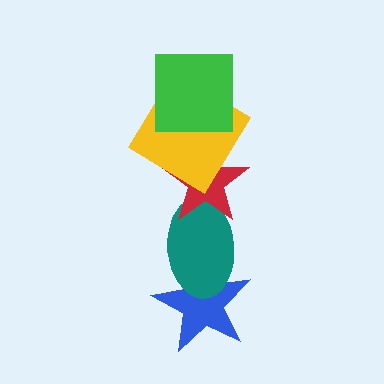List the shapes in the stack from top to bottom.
From top to bottom: the green square, the yellow diamond, the red star, the teal ellipse, the blue star.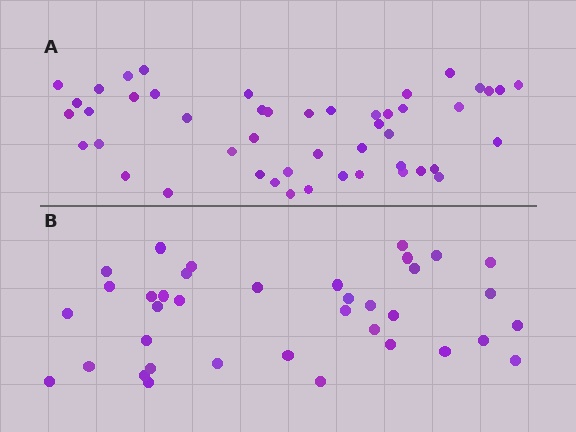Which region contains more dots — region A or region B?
Region A (the top region) has more dots.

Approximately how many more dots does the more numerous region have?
Region A has roughly 12 or so more dots than region B.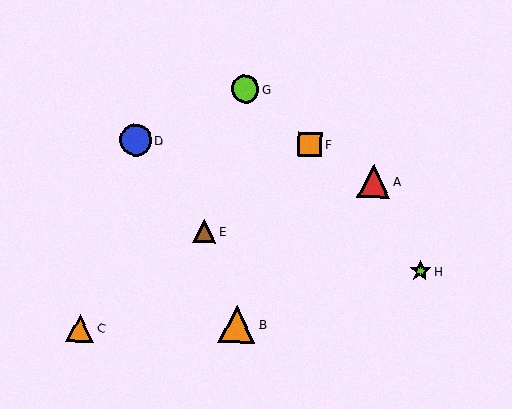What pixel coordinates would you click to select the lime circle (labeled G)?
Click at (245, 89) to select the lime circle G.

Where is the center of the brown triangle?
The center of the brown triangle is at (204, 231).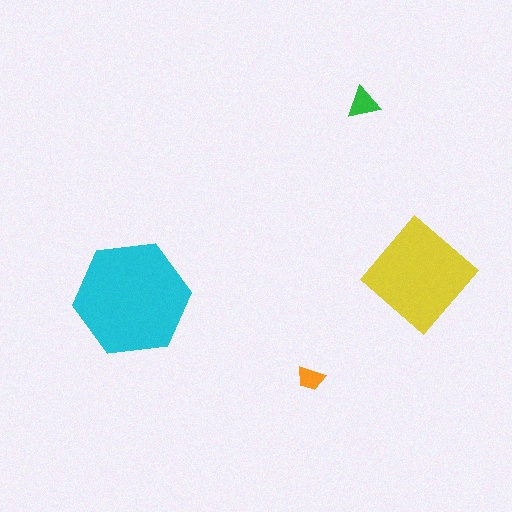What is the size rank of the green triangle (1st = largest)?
3rd.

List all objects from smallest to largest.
The orange trapezoid, the green triangle, the yellow diamond, the cyan hexagon.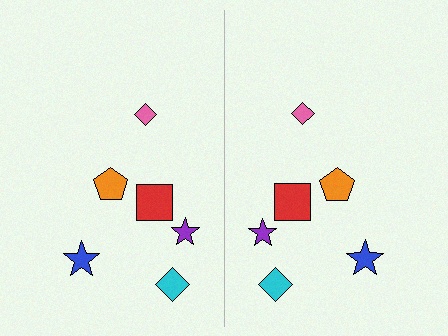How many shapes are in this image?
There are 12 shapes in this image.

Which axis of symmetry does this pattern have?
The pattern has a vertical axis of symmetry running through the center of the image.